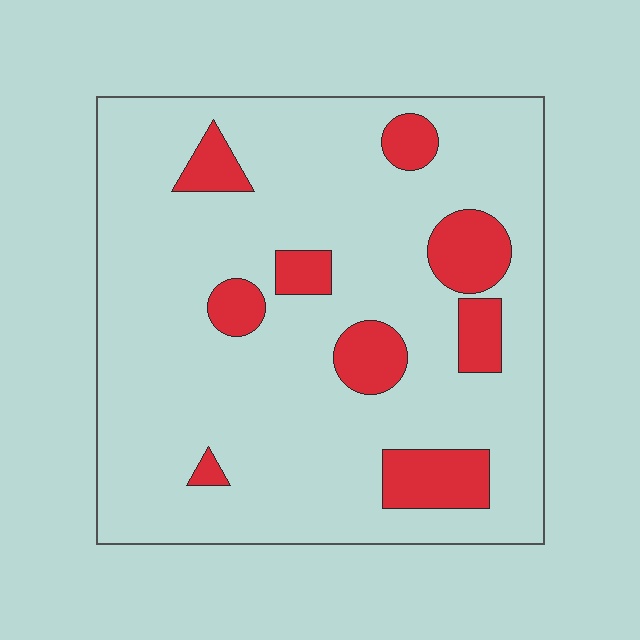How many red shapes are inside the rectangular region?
9.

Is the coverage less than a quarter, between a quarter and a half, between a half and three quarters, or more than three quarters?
Less than a quarter.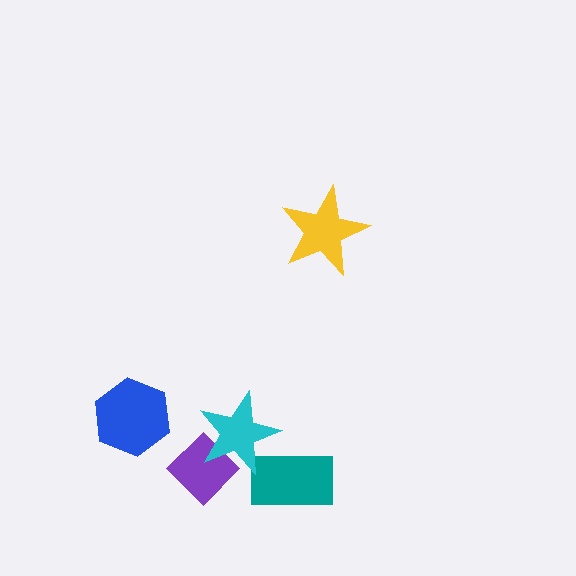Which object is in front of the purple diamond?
The cyan star is in front of the purple diamond.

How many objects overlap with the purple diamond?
1 object overlaps with the purple diamond.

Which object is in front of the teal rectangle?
The cyan star is in front of the teal rectangle.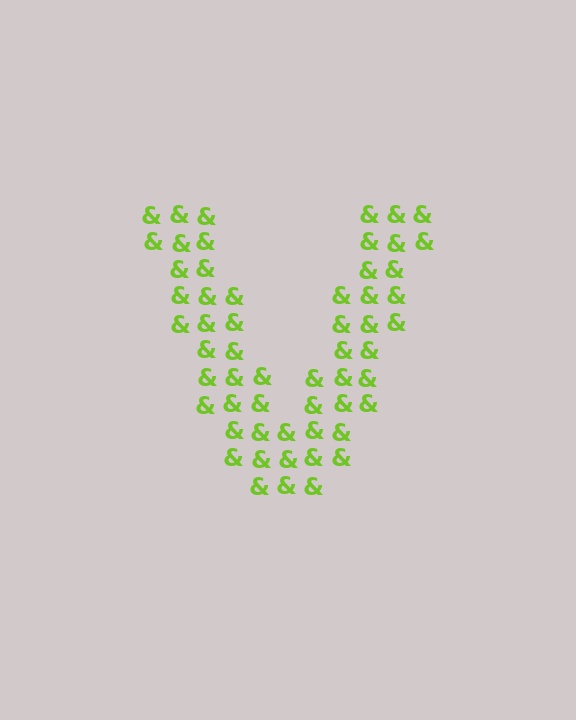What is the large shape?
The large shape is the letter V.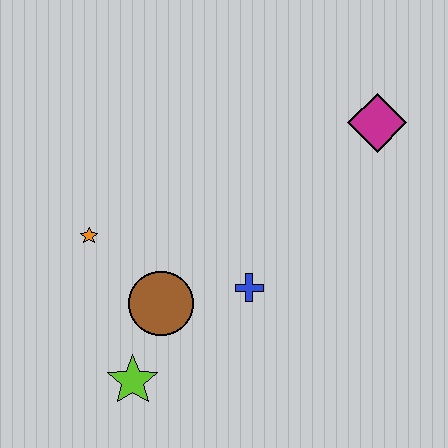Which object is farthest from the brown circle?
The magenta diamond is farthest from the brown circle.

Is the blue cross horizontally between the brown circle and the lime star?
No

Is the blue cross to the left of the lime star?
No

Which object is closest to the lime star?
The brown circle is closest to the lime star.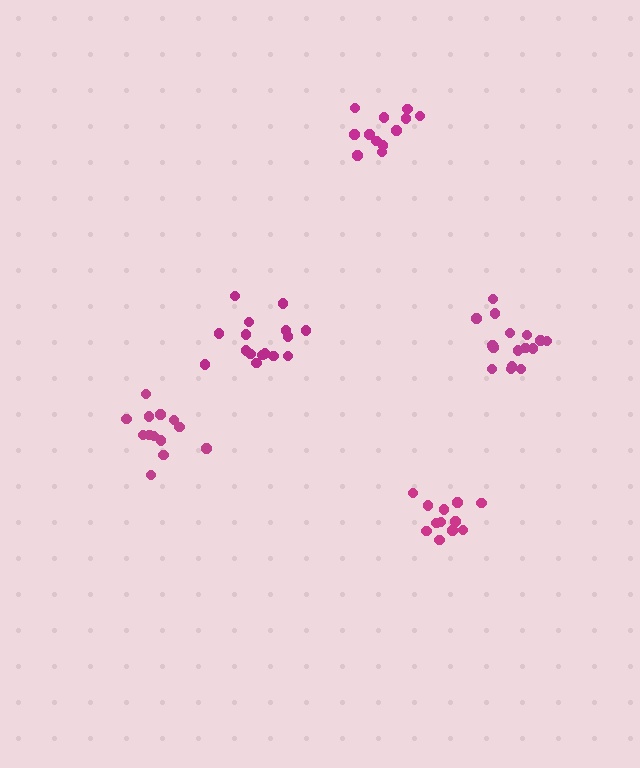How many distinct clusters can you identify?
There are 5 distinct clusters.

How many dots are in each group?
Group 1: 13 dots, Group 2: 16 dots, Group 3: 16 dots, Group 4: 12 dots, Group 5: 12 dots (69 total).